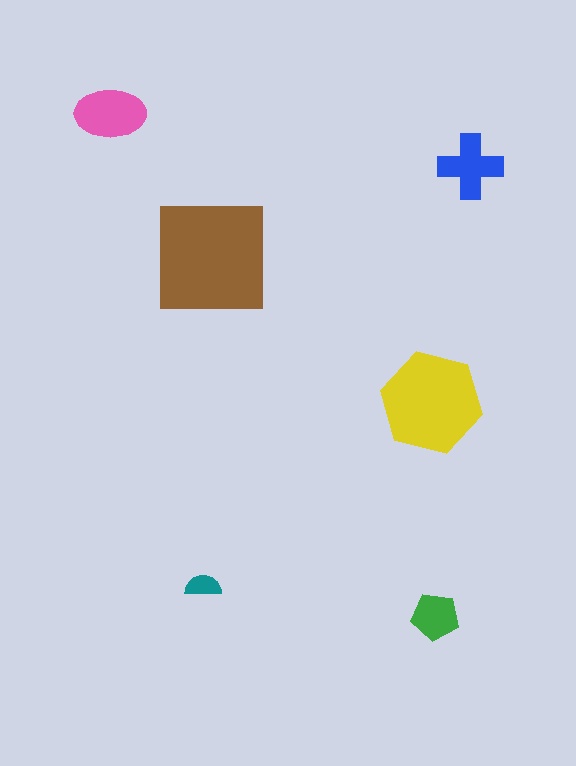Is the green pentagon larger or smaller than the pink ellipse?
Smaller.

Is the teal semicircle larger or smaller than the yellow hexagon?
Smaller.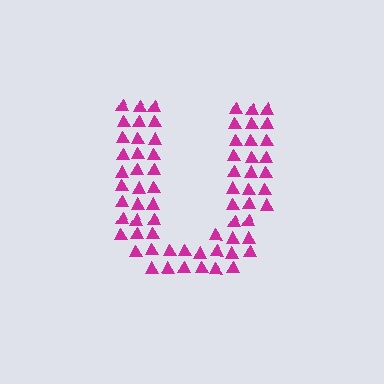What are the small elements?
The small elements are triangles.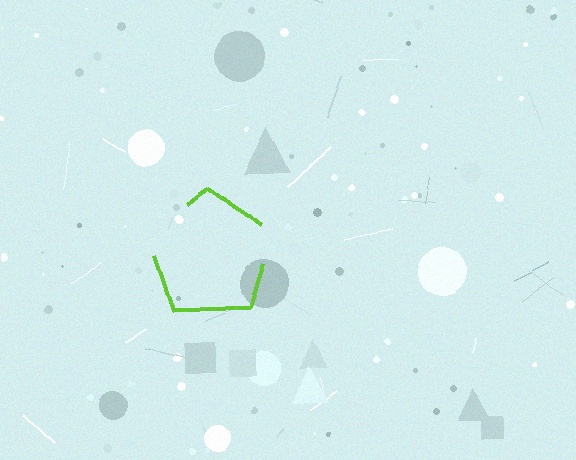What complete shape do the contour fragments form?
The contour fragments form a pentagon.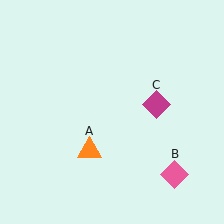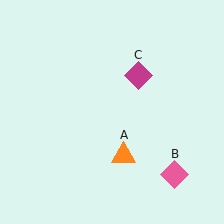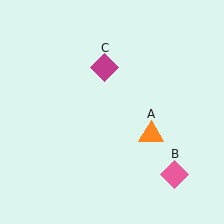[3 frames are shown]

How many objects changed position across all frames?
2 objects changed position: orange triangle (object A), magenta diamond (object C).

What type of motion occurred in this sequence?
The orange triangle (object A), magenta diamond (object C) rotated counterclockwise around the center of the scene.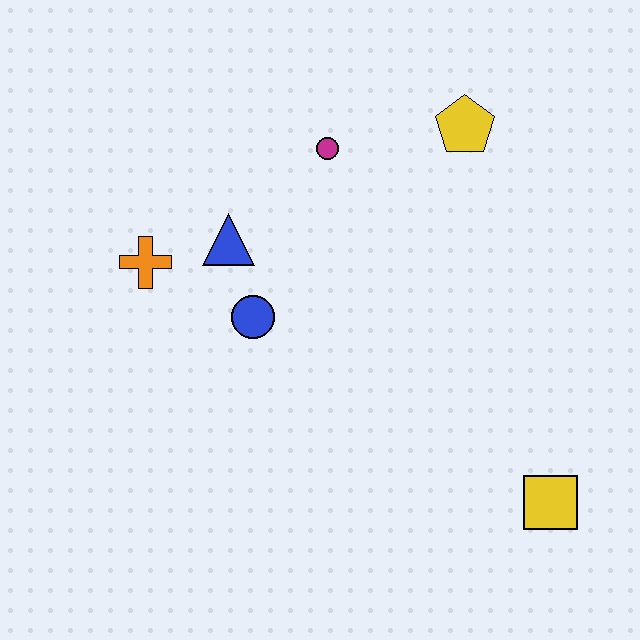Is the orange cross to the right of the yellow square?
No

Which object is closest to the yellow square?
The blue circle is closest to the yellow square.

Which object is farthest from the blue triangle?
The yellow square is farthest from the blue triangle.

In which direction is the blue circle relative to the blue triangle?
The blue circle is below the blue triangle.